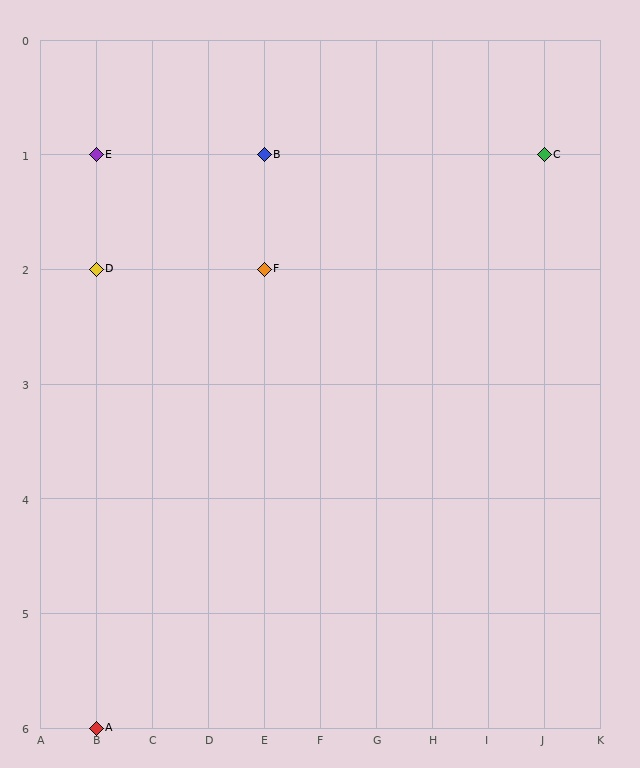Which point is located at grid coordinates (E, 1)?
Point B is at (E, 1).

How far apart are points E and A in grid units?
Points E and A are 5 rows apart.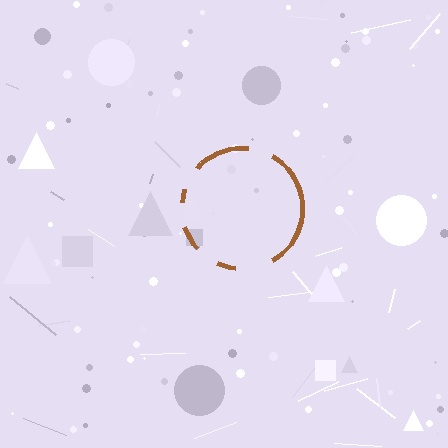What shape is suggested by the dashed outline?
The dashed outline suggests a circle.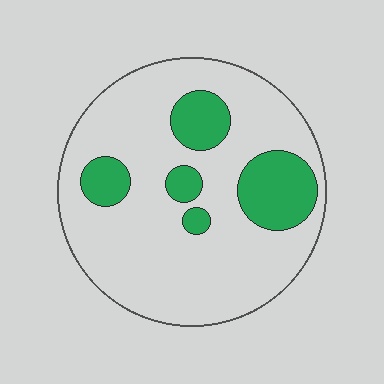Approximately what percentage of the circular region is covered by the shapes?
Approximately 20%.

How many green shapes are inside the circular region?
5.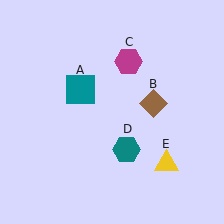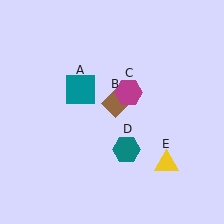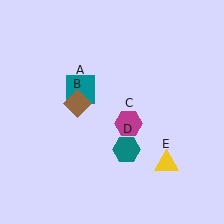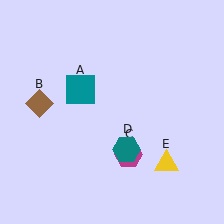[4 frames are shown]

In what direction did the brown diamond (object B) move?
The brown diamond (object B) moved left.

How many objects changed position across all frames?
2 objects changed position: brown diamond (object B), magenta hexagon (object C).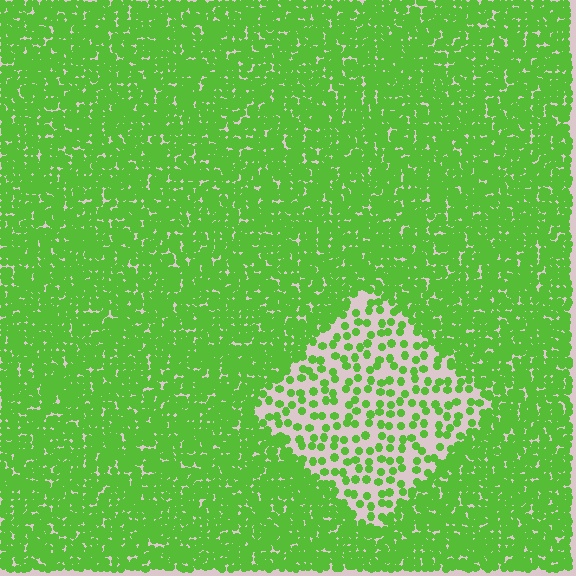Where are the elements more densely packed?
The elements are more densely packed outside the diamond boundary.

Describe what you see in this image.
The image contains small lime elements arranged at two different densities. A diamond-shaped region is visible where the elements are less densely packed than the surrounding area.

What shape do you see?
I see a diamond.